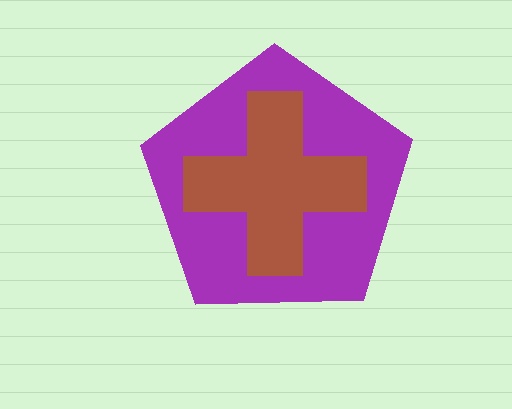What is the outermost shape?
The purple pentagon.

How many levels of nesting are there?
2.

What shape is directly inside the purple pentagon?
The brown cross.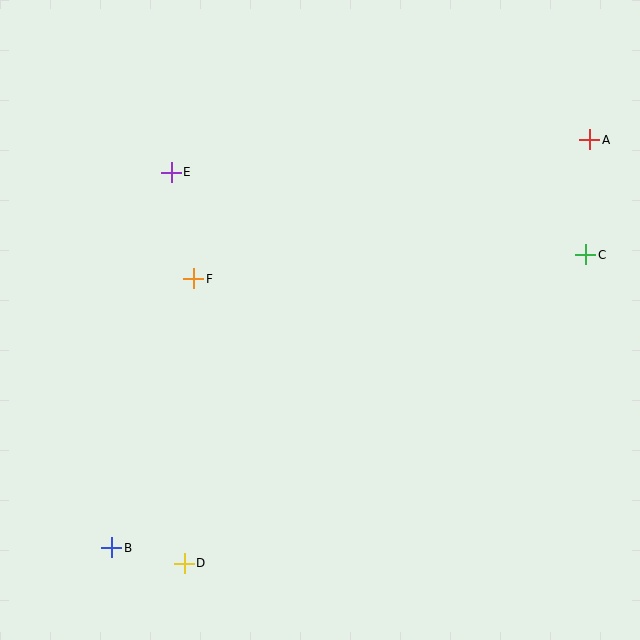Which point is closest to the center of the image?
Point F at (194, 279) is closest to the center.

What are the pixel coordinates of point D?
Point D is at (184, 563).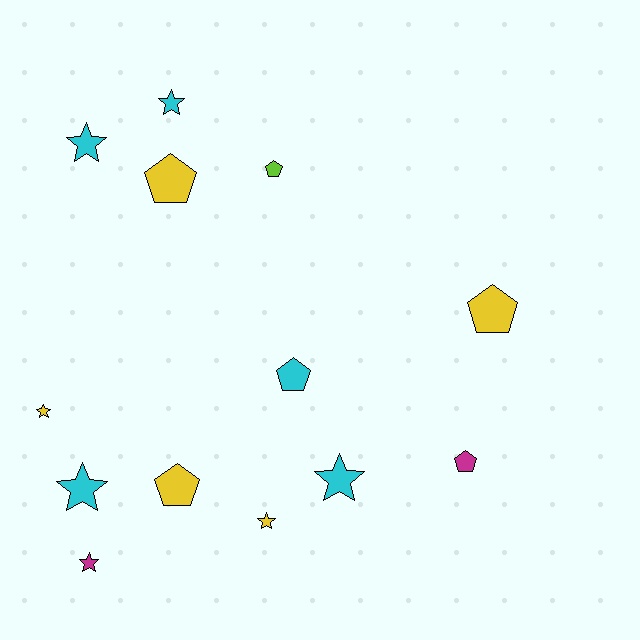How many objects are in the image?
There are 13 objects.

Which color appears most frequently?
Yellow, with 5 objects.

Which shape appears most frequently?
Star, with 7 objects.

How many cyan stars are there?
There are 4 cyan stars.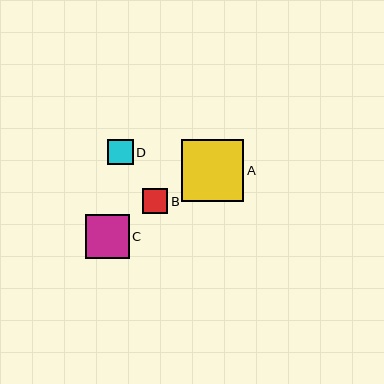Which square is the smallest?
Square B is the smallest with a size of approximately 25 pixels.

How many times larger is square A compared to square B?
Square A is approximately 2.5 times the size of square B.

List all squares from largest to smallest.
From largest to smallest: A, C, D, B.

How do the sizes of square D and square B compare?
Square D and square B are approximately the same size.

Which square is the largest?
Square A is the largest with a size of approximately 62 pixels.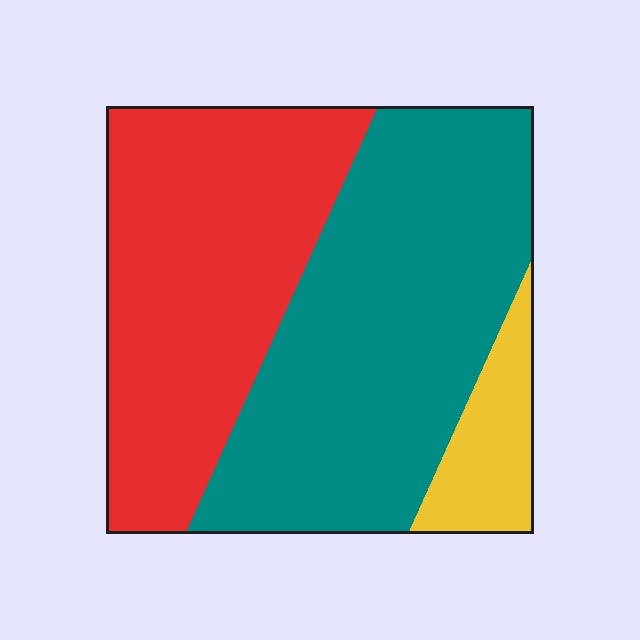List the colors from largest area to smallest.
From largest to smallest: teal, red, yellow.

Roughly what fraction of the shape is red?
Red covers roughly 40% of the shape.